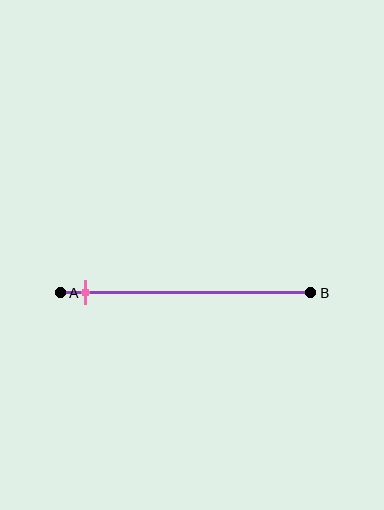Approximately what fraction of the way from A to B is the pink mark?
The pink mark is approximately 10% of the way from A to B.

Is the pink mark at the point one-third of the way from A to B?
No, the mark is at about 10% from A, not at the 33% one-third point.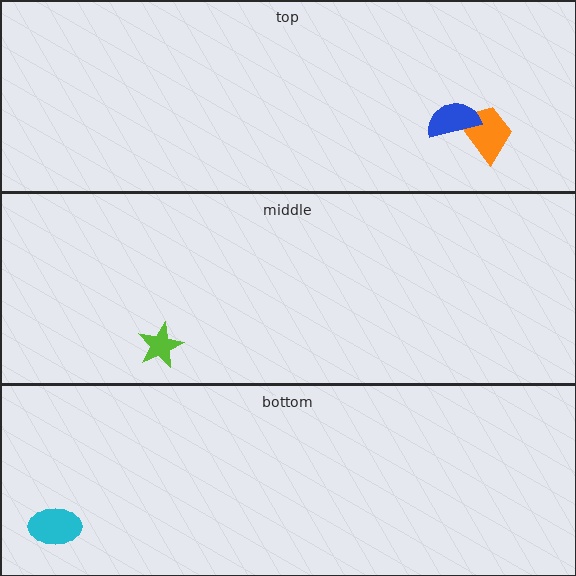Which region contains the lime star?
The middle region.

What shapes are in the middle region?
The lime star.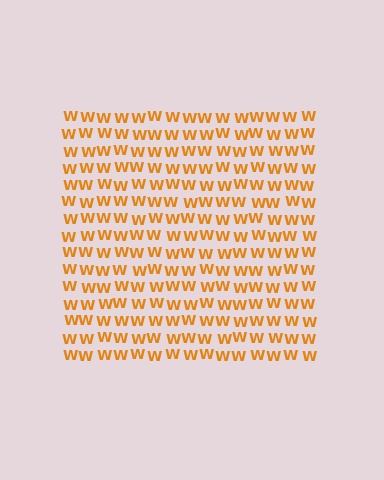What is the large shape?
The large shape is a square.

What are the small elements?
The small elements are letter W's.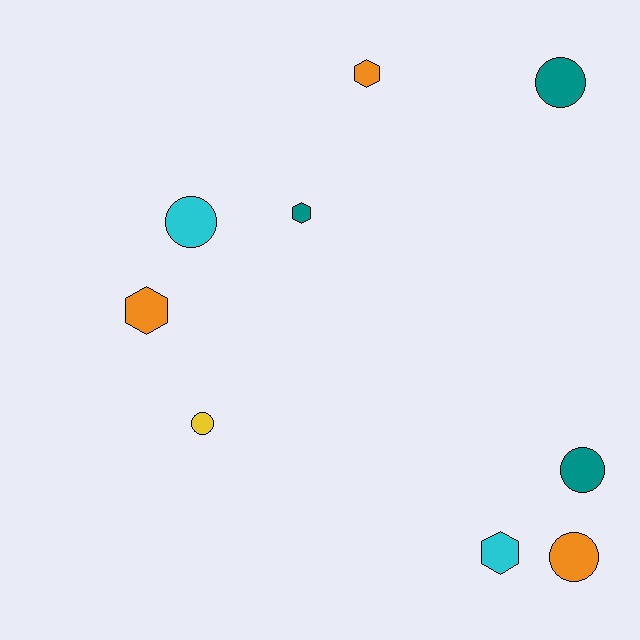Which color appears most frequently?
Teal, with 3 objects.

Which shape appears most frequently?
Circle, with 5 objects.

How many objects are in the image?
There are 9 objects.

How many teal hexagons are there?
There is 1 teal hexagon.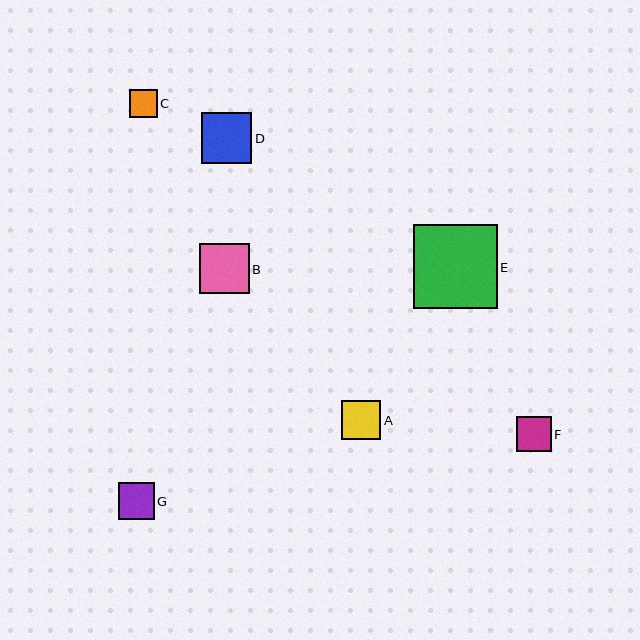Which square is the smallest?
Square C is the smallest with a size of approximately 28 pixels.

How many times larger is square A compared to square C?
Square A is approximately 1.4 times the size of square C.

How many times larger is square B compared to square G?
Square B is approximately 1.4 times the size of square G.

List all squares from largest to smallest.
From largest to smallest: E, D, B, A, G, F, C.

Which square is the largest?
Square E is the largest with a size of approximately 84 pixels.